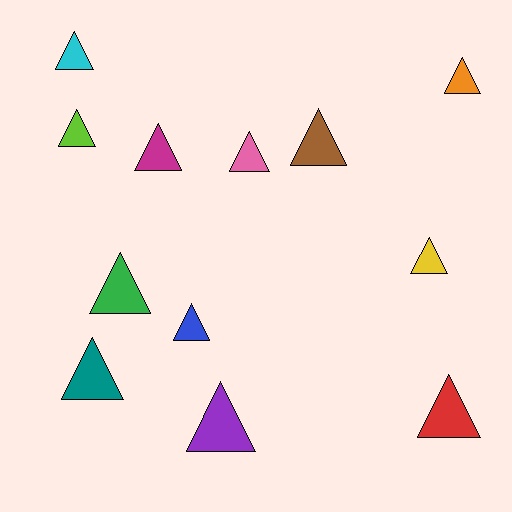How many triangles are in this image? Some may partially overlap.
There are 12 triangles.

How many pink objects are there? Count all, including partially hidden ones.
There is 1 pink object.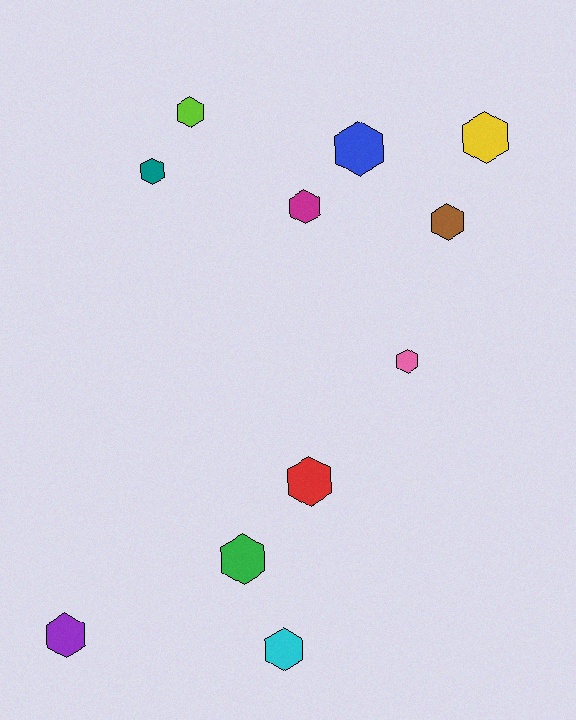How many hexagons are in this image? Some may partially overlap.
There are 11 hexagons.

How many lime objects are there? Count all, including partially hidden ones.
There is 1 lime object.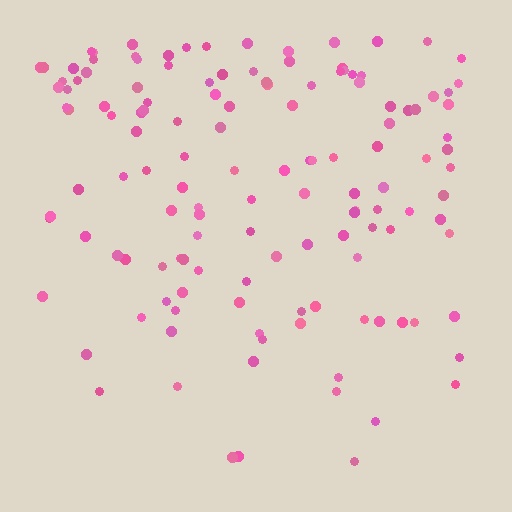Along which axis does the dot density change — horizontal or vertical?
Vertical.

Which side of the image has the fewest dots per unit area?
The bottom.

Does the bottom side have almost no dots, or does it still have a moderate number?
Still a moderate number, just noticeably fewer than the top.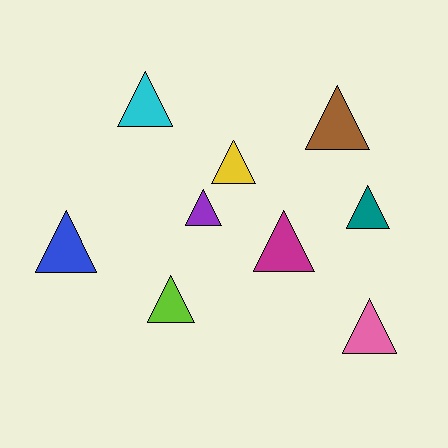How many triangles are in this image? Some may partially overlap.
There are 9 triangles.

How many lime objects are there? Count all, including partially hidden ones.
There is 1 lime object.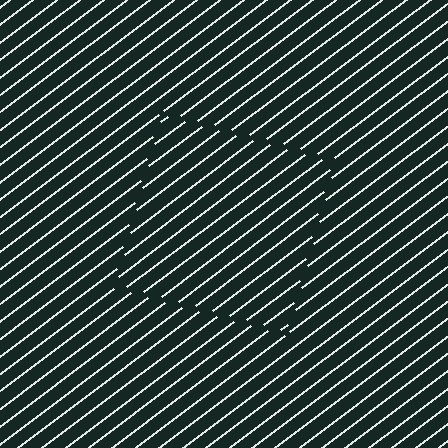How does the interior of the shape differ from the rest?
The interior of the shape contains the same grating, shifted by half a period — the contour is defined by the phase discontinuity where line-ends from the inner and outer gratings abut.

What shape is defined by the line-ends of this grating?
An illusory square. The interior of the shape contains the same grating, shifted by half a period — the contour is defined by the phase discontinuity where line-ends from the inner and outer gratings abut.